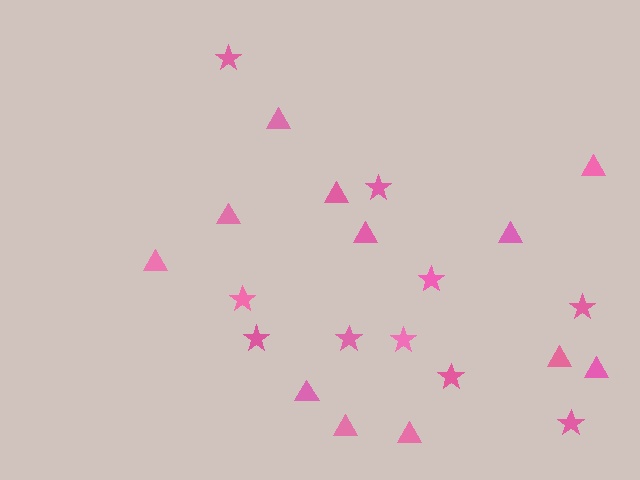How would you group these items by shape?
There are 2 groups: one group of stars (10) and one group of triangles (12).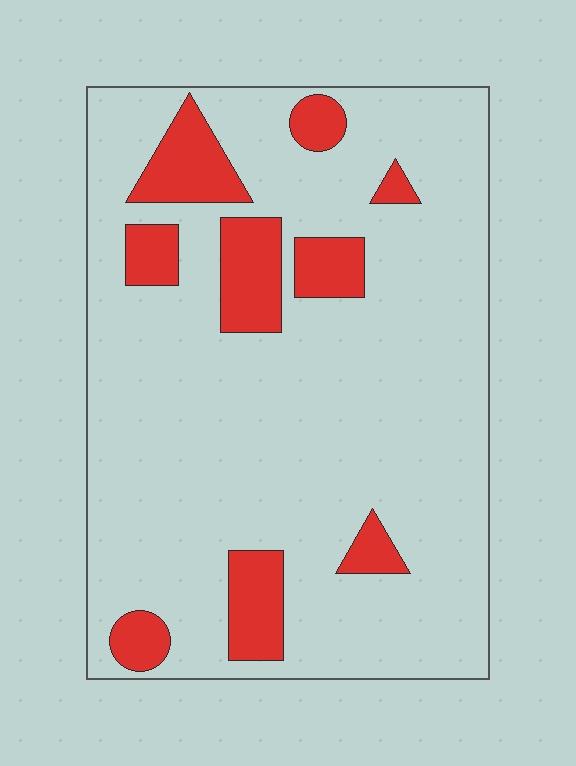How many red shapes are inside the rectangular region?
9.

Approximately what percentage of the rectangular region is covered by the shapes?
Approximately 15%.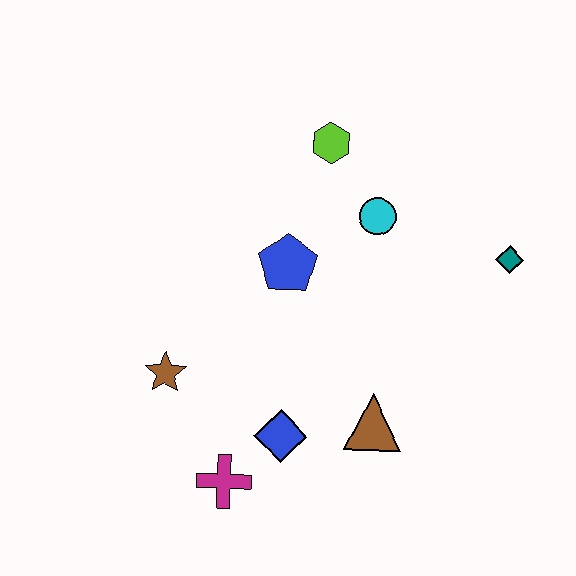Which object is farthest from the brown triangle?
The lime hexagon is farthest from the brown triangle.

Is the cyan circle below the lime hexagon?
Yes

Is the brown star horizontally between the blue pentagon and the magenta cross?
No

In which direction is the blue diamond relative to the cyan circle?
The blue diamond is below the cyan circle.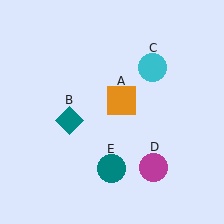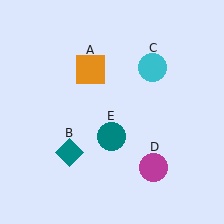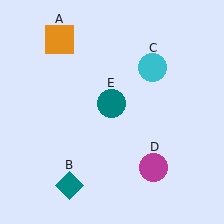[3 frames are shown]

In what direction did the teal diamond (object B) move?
The teal diamond (object B) moved down.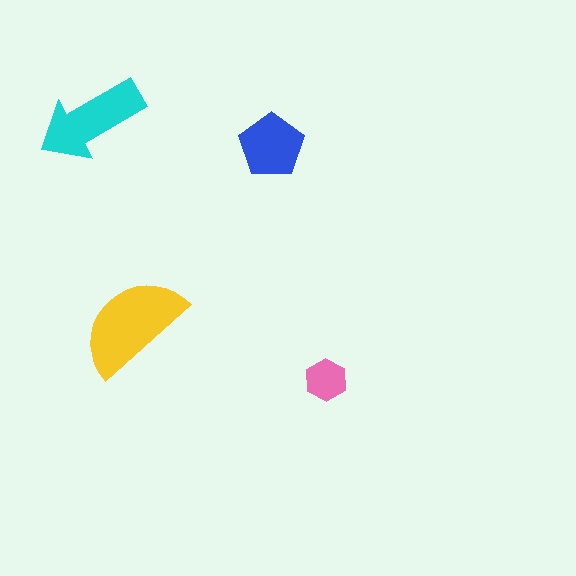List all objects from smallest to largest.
The pink hexagon, the blue pentagon, the cyan arrow, the yellow semicircle.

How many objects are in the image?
There are 4 objects in the image.